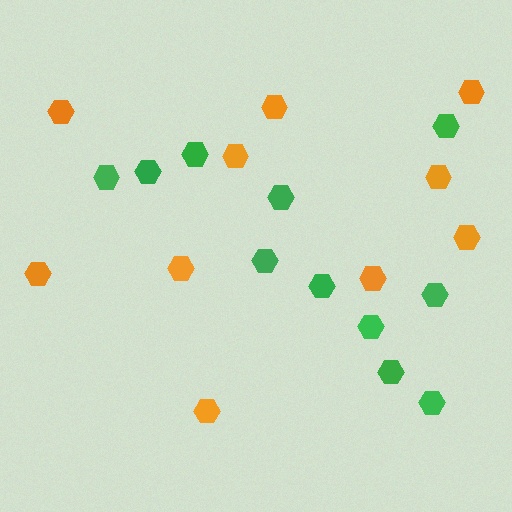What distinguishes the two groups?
There are 2 groups: one group of green hexagons (11) and one group of orange hexagons (10).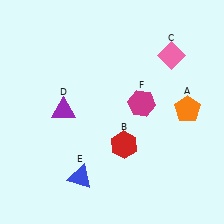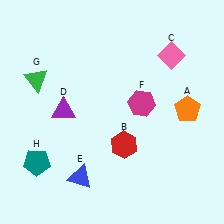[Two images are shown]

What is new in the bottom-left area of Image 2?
A teal pentagon (H) was added in the bottom-left area of Image 2.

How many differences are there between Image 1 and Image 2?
There are 2 differences between the two images.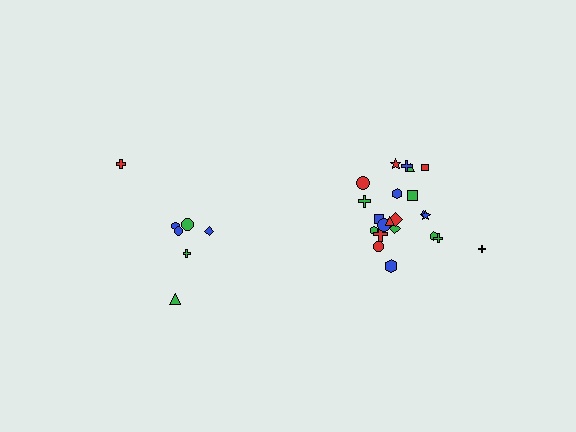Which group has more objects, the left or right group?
The right group.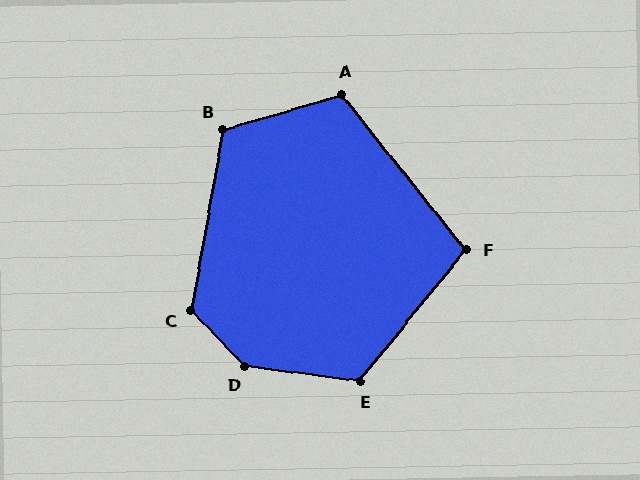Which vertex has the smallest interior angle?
F, at approximately 102 degrees.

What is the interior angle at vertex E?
Approximately 121 degrees (obtuse).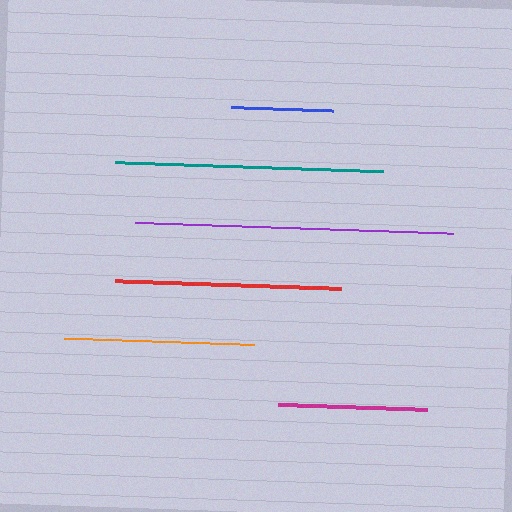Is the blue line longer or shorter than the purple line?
The purple line is longer than the blue line.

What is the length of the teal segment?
The teal segment is approximately 268 pixels long.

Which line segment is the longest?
The purple line is the longest at approximately 318 pixels.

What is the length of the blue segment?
The blue segment is approximately 102 pixels long.